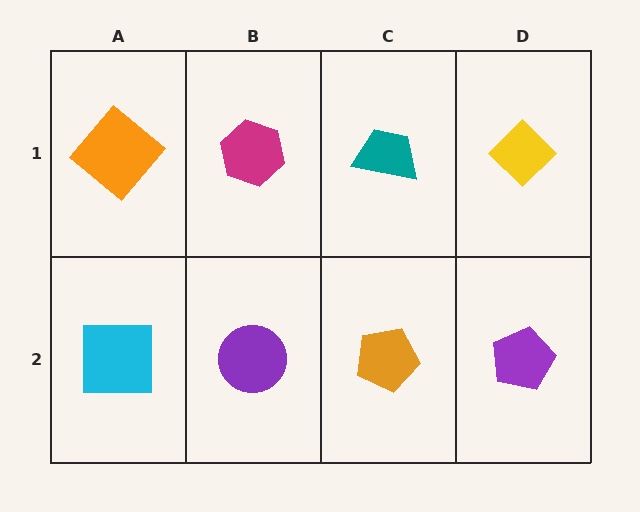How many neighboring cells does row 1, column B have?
3.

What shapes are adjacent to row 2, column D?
A yellow diamond (row 1, column D), an orange pentagon (row 2, column C).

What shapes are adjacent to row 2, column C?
A teal trapezoid (row 1, column C), a purple circle (row 2, column B), a purple pentagon (row 2, column D).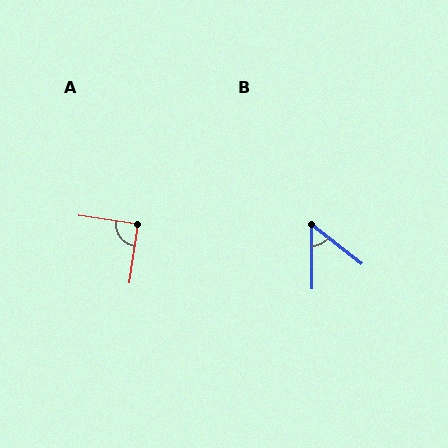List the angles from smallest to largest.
B (52°), A (89°).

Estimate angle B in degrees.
Approximately 52 degrees.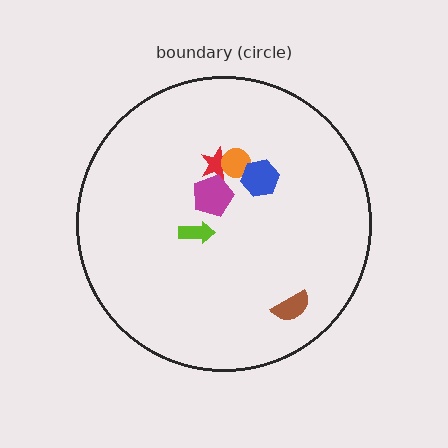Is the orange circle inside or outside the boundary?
Inside.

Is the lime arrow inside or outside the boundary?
Inside.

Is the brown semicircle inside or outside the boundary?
Inside.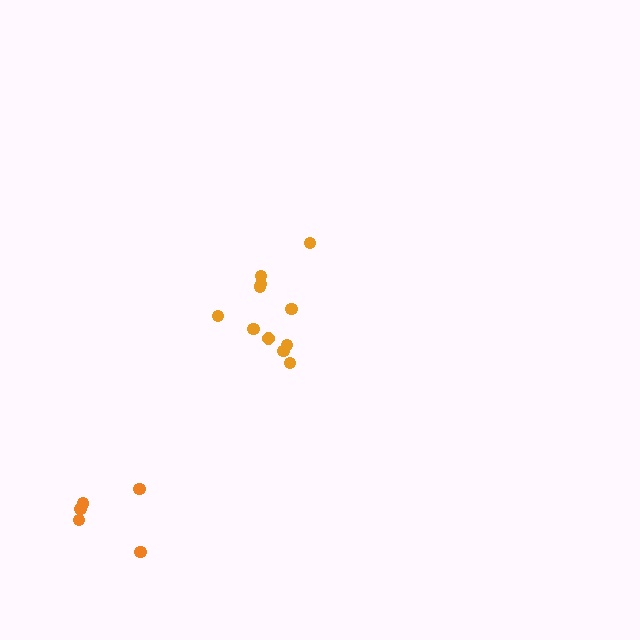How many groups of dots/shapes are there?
There are 2 groups.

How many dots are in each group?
Group 1: 11 dots, Group 2: 5 dots (16 total).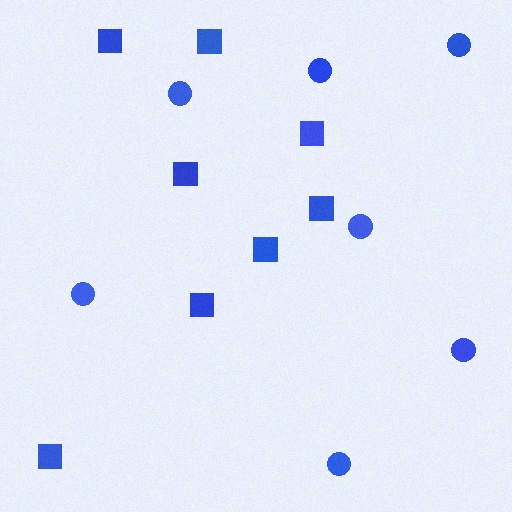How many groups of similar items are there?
There are 2 groups: one group of circles (7) and one group of squares (8).